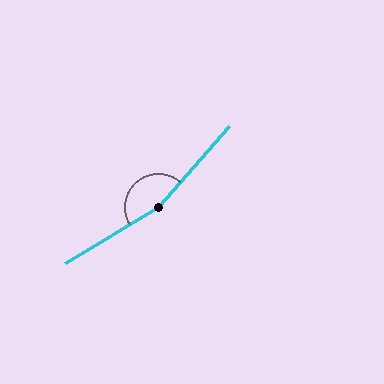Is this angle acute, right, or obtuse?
It is obtuse.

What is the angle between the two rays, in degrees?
Approximately 162 degrees.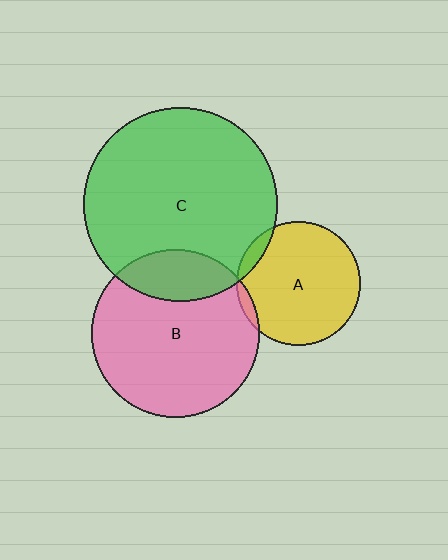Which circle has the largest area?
Circle C (green).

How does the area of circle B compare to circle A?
Approximately 1.8 times.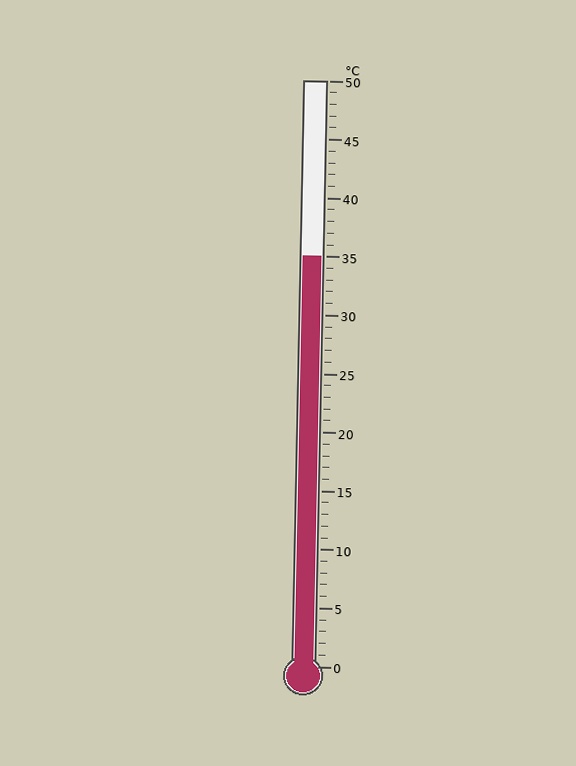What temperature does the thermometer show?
The thermometer shows approximately 35°C.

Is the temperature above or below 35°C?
The temperature is at 35°C.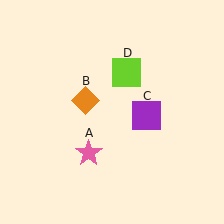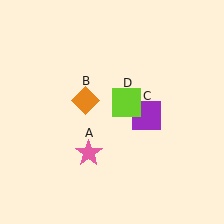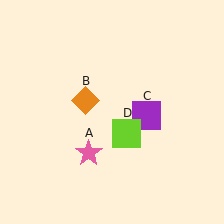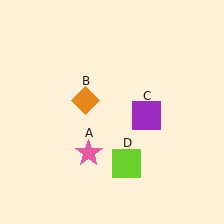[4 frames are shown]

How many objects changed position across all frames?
1 object changed position: lime square (object D).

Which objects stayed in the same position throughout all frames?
Pink star (object A) and orange diamond (object B) and purple square (object C) remained stationary.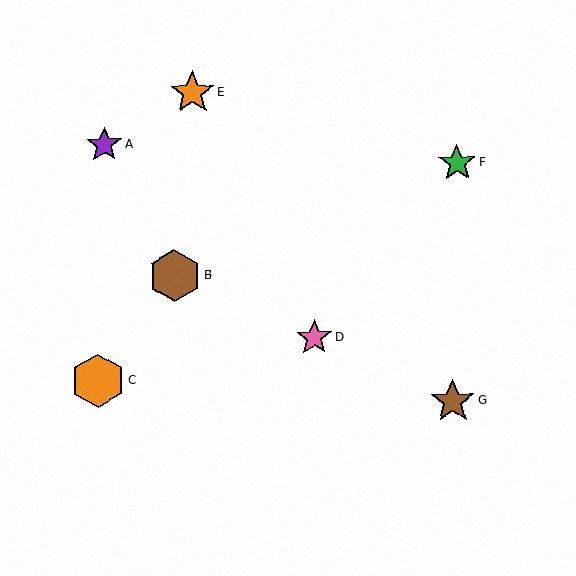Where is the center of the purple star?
The center of the purple star is at (104, 145).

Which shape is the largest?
The orange hexagon (labeled C) is the largest.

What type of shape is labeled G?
Shape G is a brown star.